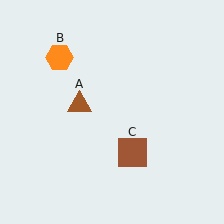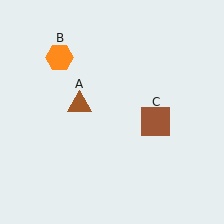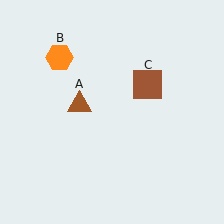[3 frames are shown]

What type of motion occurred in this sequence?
The brown square (object C) rotated counterclockwise around the center of the scene.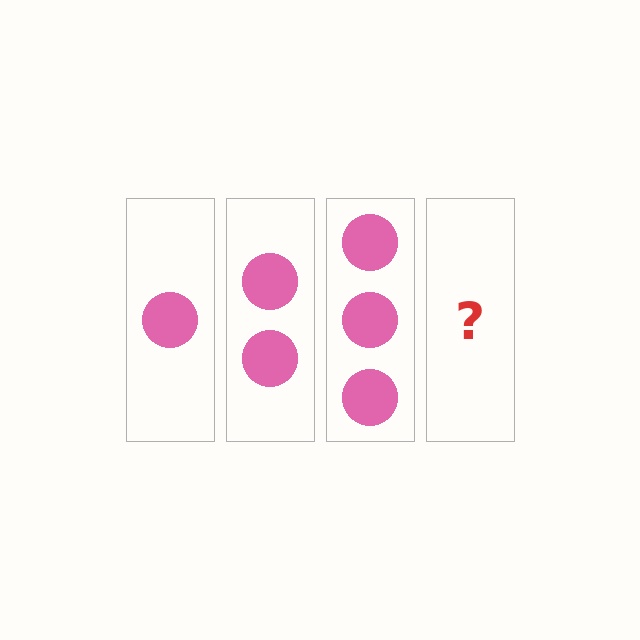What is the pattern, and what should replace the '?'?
The pattern is that each step adds one more circle. The '?' should be 4 circles.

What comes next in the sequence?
The next element should be 4 circles.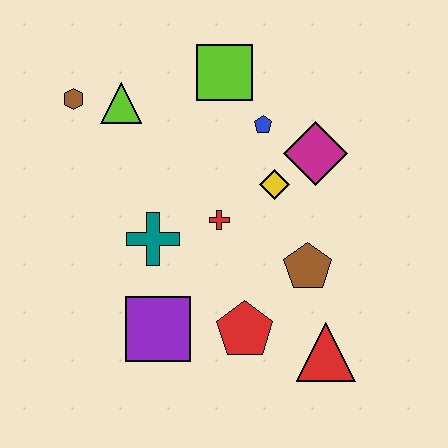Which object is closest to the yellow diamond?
The magenta diamond is closest to the yellow diamond.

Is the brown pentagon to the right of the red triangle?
No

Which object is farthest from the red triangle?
The brown hexagon is farthest from the red triangle.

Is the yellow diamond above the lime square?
No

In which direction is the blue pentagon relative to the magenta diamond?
The blue pentagon is to the left of the magenta diamond.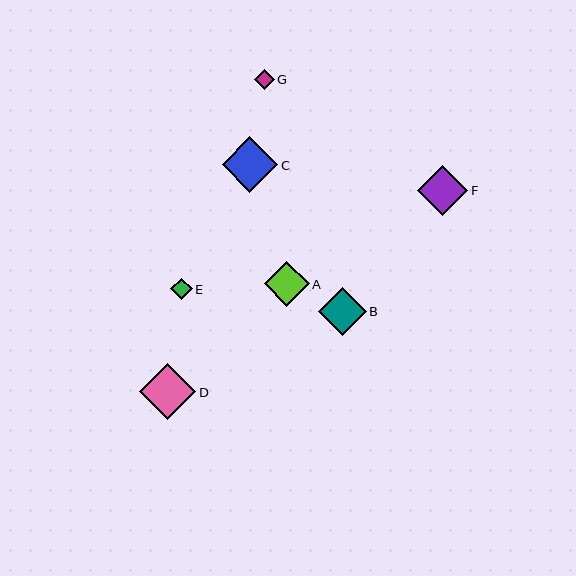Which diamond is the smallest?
Diamond G is the smallest with a size of approximately 20 pixels.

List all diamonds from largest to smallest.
From largest to smallest: D, C, F, B, A, E, G.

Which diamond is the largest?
Diamond D is the largest with a size of approximately 56 pixels.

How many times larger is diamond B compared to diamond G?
Diamond B is approximately 2.4 times the size of diamond G.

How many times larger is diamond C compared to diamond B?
Diamond C is approximately 1.2 times the size of diamond B.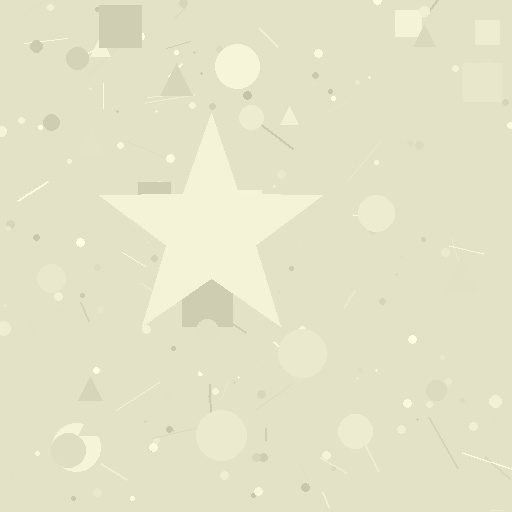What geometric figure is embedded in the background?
A star is embedded in the background.